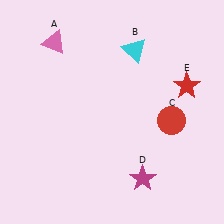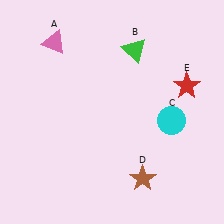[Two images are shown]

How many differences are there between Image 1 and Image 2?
There are 3 differences between the two images.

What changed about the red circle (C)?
In Image 1, C is red. In Image 2, it changed to cyan.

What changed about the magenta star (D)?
In Image 1, D is magenta. In Image 2, it changed to brown.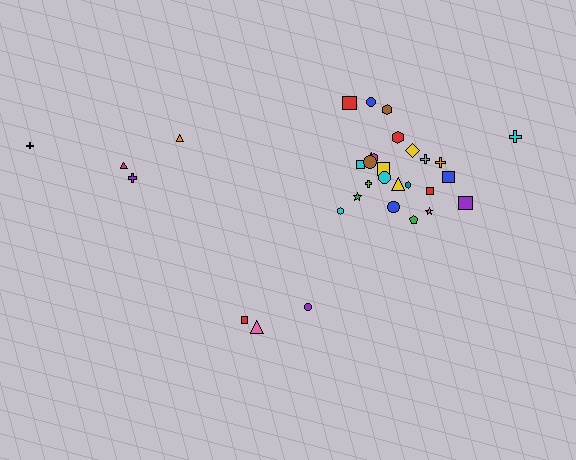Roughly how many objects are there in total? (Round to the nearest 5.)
Roughly 30 objects in total.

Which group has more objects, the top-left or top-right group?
The top-right group.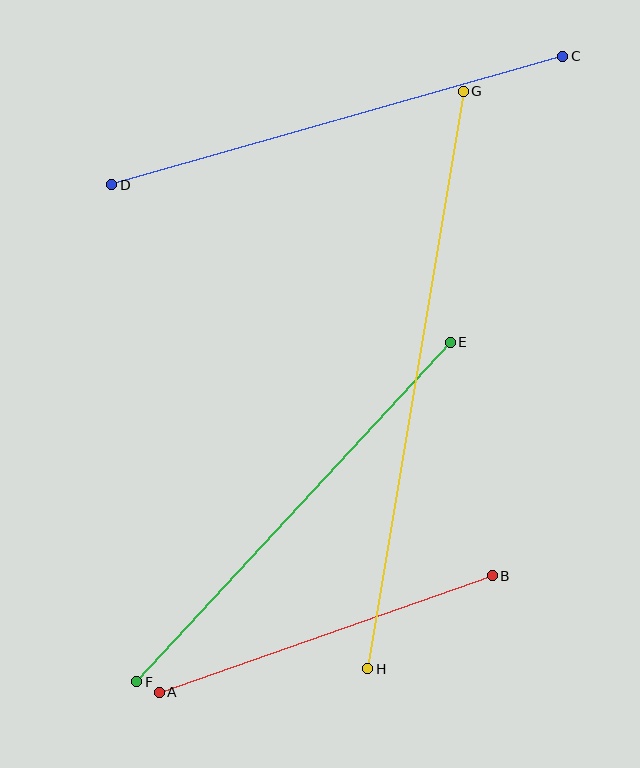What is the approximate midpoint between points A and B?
The midpoint is at approximately (326, 634) pixels.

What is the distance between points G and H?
The distance is approximately 585 pixels.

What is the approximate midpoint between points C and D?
The midpoint is at approximately (337, 121) pixels.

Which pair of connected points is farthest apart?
Points G and H are farthest apart.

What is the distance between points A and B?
The distance is approximately 353 pixels.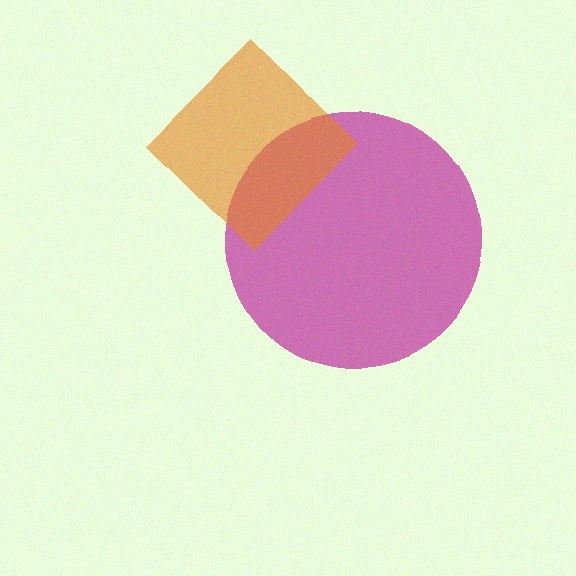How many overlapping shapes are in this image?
There are 2 overlapping shapes in the image.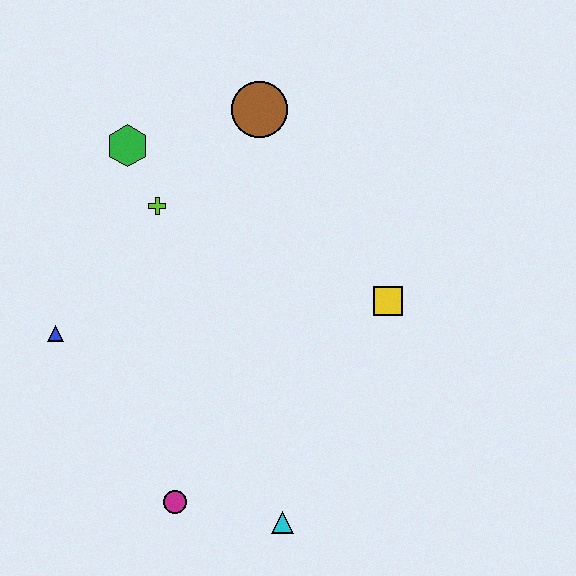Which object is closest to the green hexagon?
The lime cross is closest to the green hexagon.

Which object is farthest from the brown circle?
The cyan triangle is farthest from the brown circle.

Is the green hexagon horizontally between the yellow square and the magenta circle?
No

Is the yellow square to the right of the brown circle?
Yes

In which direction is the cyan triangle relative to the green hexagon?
The cyan triangle is below the green hexagon.